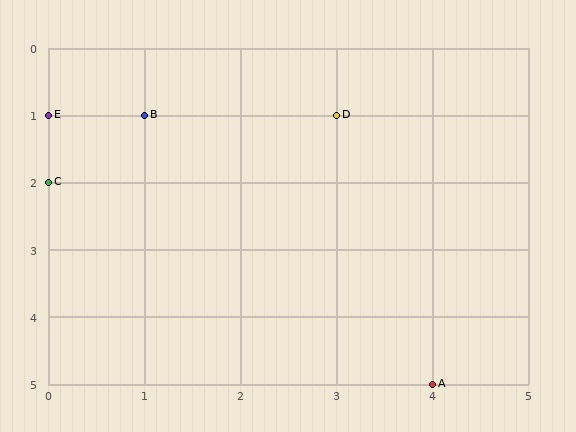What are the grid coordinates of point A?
Point A is at grid coordinates (4, 5).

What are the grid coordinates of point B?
Point B is at grid coordinates (1, 1).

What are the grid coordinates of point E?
Point E is at grid coordinates (0, 1).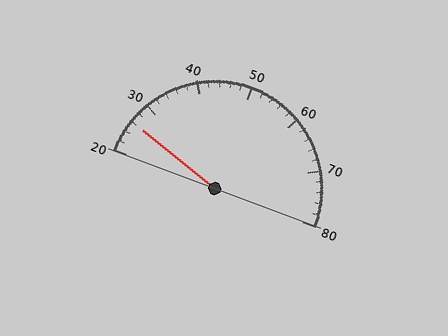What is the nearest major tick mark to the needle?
The nearest major tick mark is 30.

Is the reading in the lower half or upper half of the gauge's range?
The reading is in the lower half of the range (20 to 80).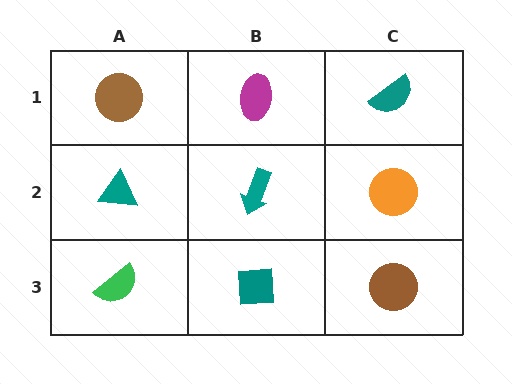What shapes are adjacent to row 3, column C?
An orange circle (row 2, column C), a teal square (row 3, column B).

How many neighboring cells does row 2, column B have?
4.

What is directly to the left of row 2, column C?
A teal arrow.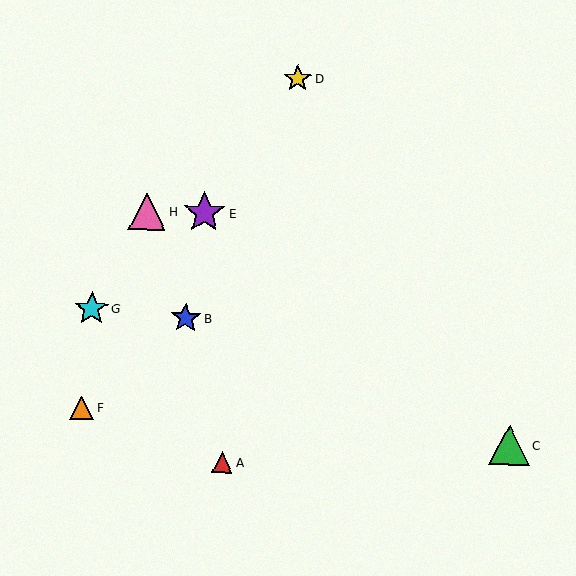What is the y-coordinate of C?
Object C is at y≈445.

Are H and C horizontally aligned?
No, H is at y≈211 and C is at y≈445.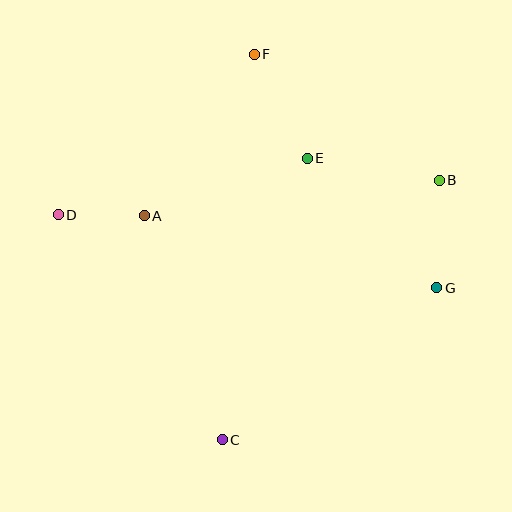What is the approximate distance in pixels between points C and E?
The distance between C and E is approximately 294 pixels.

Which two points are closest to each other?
Points A and D are closest to each other.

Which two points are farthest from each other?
Points C and F are farthest from each other.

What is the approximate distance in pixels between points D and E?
The distance between D and E is approximately 255 pixels.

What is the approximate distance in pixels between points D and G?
The distance between D and G is approximately 386 pixels.